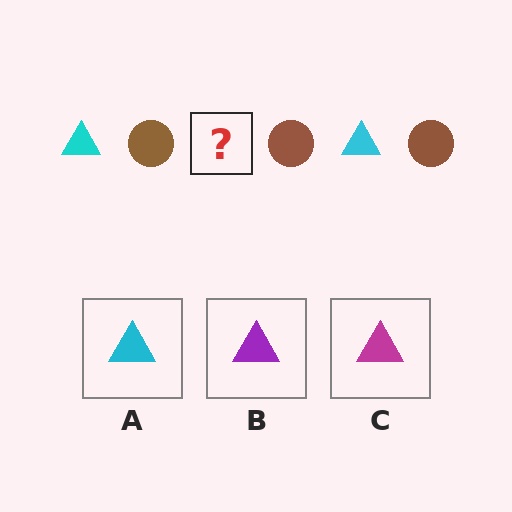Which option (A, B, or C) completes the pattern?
A.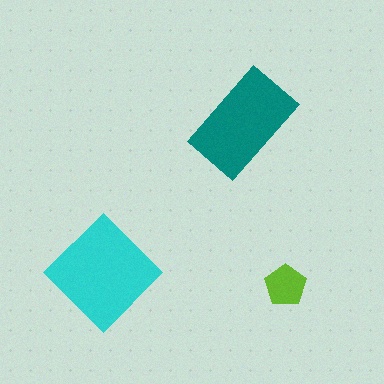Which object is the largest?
The cyan diamond.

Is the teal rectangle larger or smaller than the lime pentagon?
Larger.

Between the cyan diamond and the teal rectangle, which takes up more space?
The cyan diamond.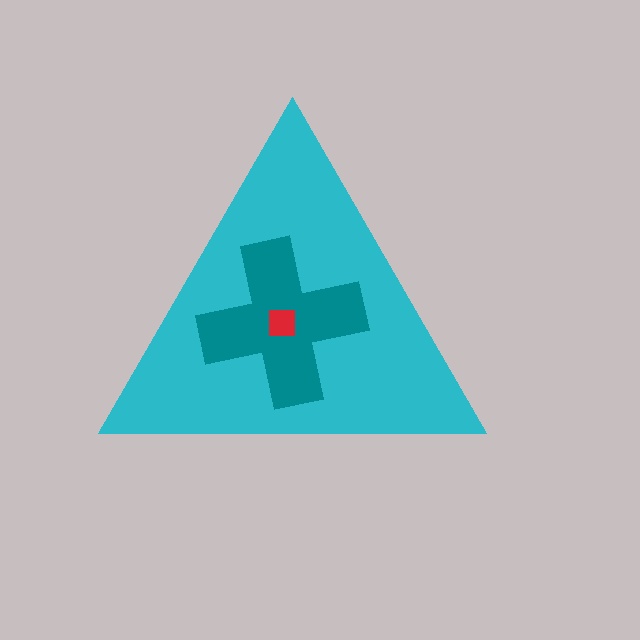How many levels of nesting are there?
3.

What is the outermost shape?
The cyan triangle.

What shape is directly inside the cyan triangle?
The teal cross.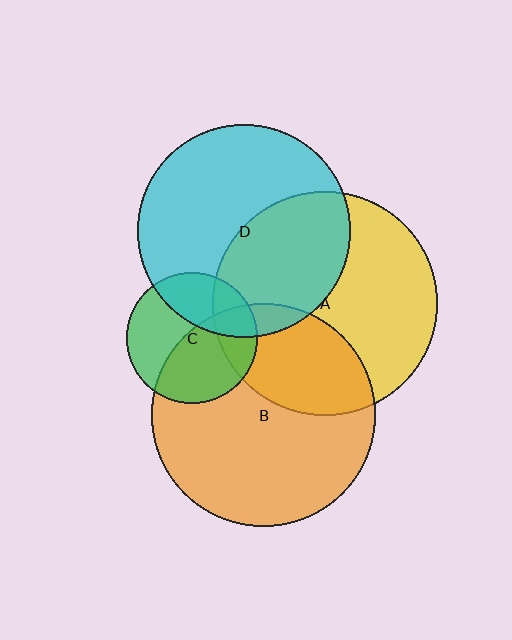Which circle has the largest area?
Circle A (yellow).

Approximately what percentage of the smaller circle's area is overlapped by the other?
Approximately 5%.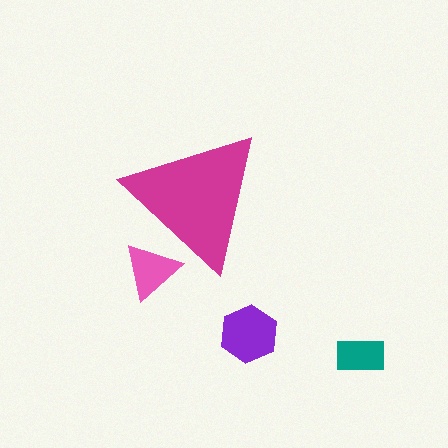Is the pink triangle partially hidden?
Yes, the pink triangle is partially hidden behind the magenta triangle.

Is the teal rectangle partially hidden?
No, the teal rectangle is fully visible.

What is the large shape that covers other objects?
A magenta triangle.